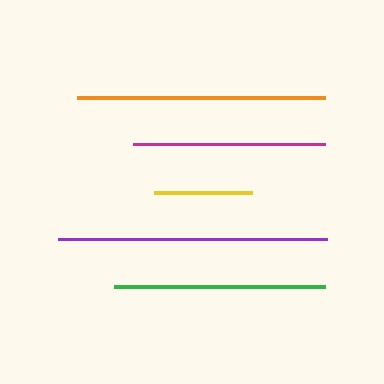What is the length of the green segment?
The green segment is approximately 211 pixels long.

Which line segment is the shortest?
The yellow line is the shortest at approximately 98 pixels.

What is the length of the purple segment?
The purple segment is approximately 268 pixels long.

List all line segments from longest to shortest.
From longest to shortest: purple, orange, green, magenta, yellow.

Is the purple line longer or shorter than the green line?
The purple line is longer than the green line.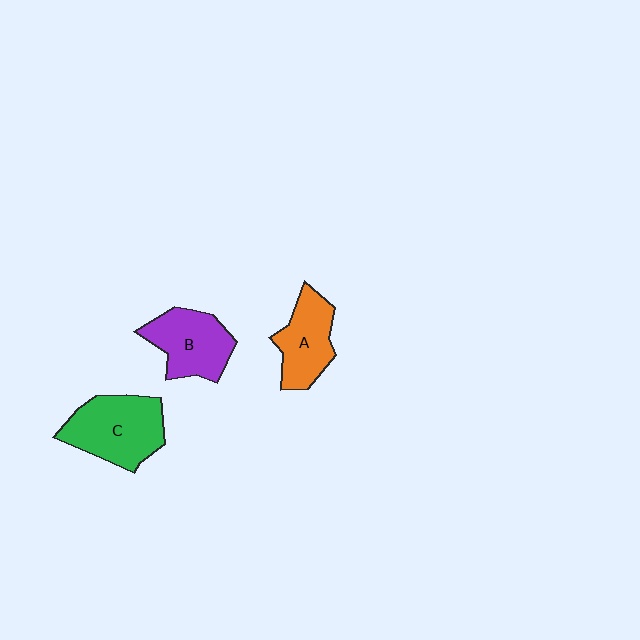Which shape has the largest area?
Shape C (green).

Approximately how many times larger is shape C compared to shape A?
Approximately 1.3 times.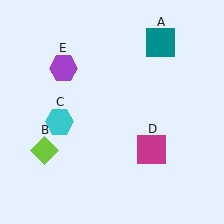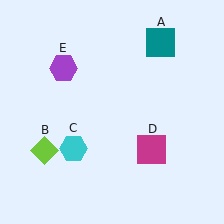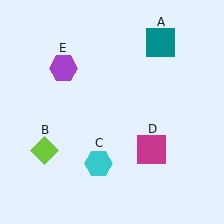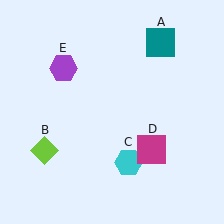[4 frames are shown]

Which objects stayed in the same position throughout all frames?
Teal square (object A) and lime diamond (object B) and magenta square (object D) and purple hexagon (object E) remained stationary.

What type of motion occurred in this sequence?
The cyan hexagon (object C) rotated counterclockwise around the center of the scene.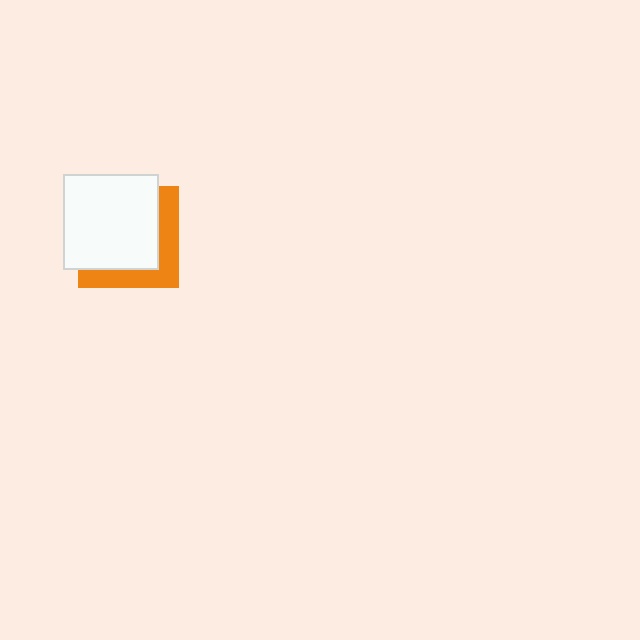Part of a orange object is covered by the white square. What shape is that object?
It is a square.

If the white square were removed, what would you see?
You would see the complete orange square.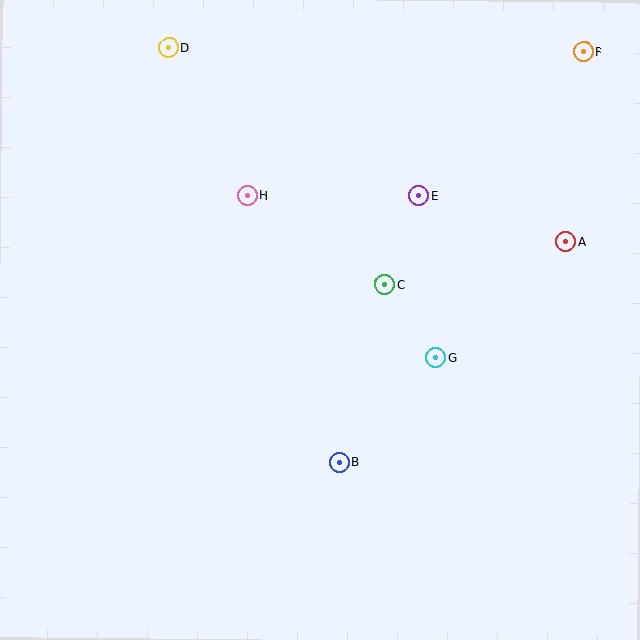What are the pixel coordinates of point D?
Point D is at (169, 47).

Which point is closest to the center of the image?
Point C at (385, 284) is closest to the center.